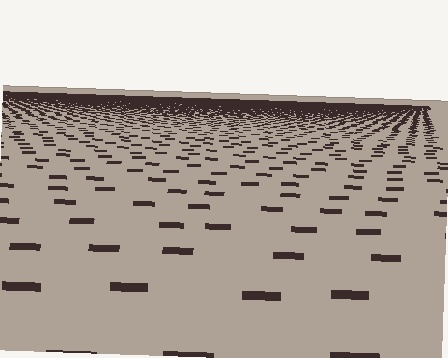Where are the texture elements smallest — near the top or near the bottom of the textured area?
Near the top.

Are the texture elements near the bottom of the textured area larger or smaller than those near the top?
Larger. Near the bottom, elements are closer to the viewer and appear at a bigger on-screen size.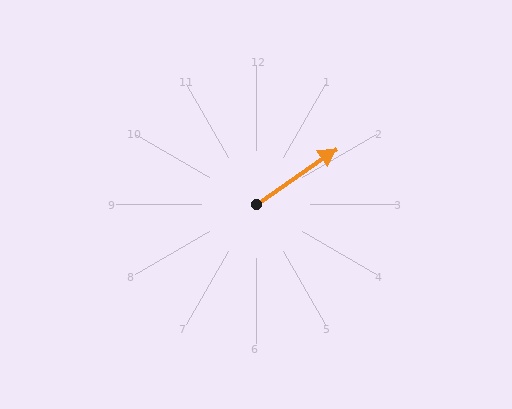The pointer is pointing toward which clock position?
Roughly 2 o'clock.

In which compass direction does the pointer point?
Northeast.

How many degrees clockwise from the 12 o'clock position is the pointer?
Approximately 55 degrees.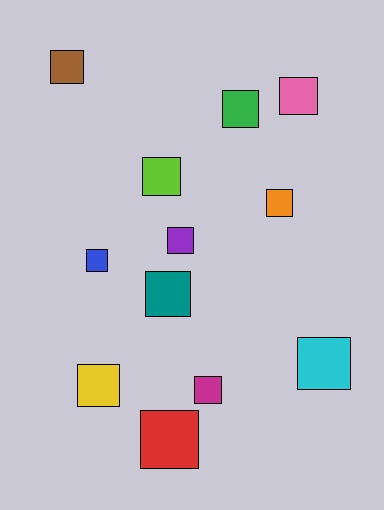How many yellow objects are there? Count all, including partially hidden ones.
There is 1 yellow object.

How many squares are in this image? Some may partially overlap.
There are 12 squares.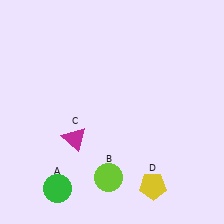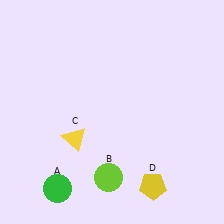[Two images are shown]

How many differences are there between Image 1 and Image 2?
There is 1 difference between the two images.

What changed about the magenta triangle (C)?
In Image 1, C is magenta. In Image 2, it changed to yellow.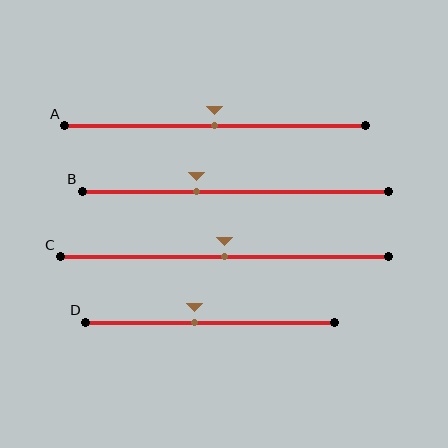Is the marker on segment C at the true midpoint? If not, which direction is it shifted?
Yes, the marker on segment C is at the true midpoint.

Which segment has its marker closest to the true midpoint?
Segment A has its marker closest to the true midpoint.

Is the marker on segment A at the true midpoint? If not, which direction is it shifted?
Yes, the marker on segment A is at the true midpoint.